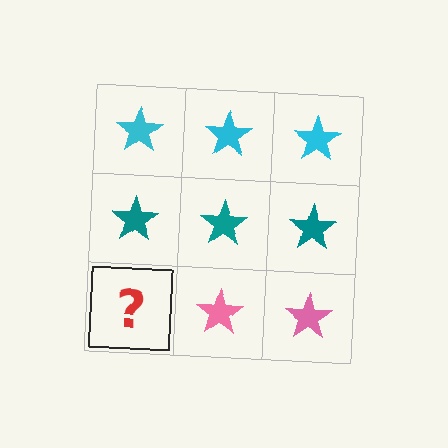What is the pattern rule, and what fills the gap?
The rule is that each row has a consistent color. The gap should be filled with a pink star.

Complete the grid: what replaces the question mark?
The question mark should be replaced with a pink star.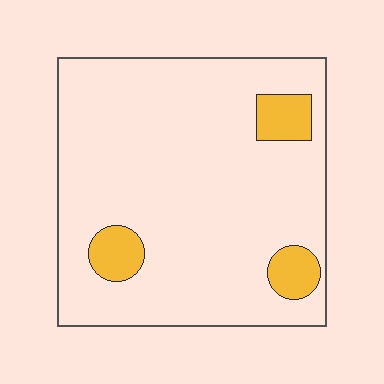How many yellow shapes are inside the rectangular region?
3.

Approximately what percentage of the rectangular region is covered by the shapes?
Approximately 10%.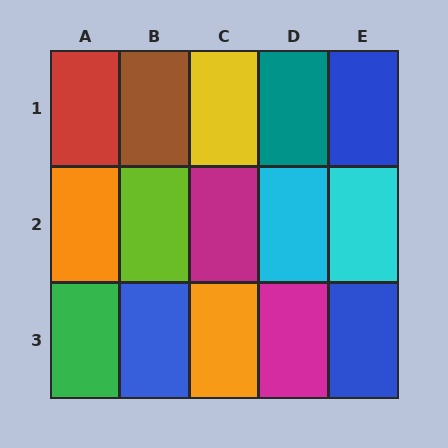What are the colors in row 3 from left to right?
Green, blue, orange, magenta, blue.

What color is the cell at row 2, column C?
Magenta.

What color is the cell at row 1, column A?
Red.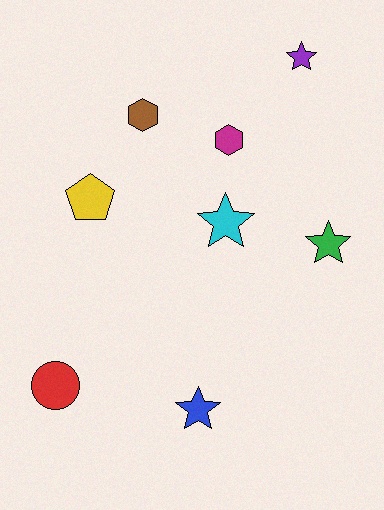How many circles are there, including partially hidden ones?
There is 1 circle.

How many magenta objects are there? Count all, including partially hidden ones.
There is 1 magenta object.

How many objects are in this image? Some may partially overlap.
There are 8 objects.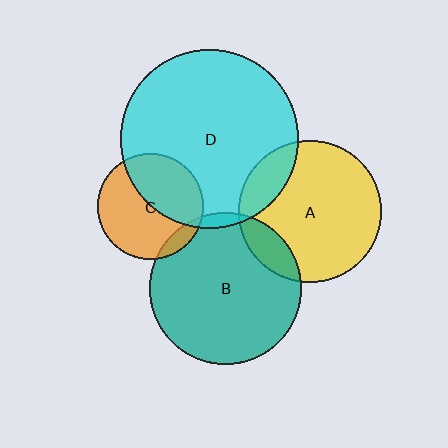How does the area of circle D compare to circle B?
Approximately 1.4 times.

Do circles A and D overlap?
Yes.